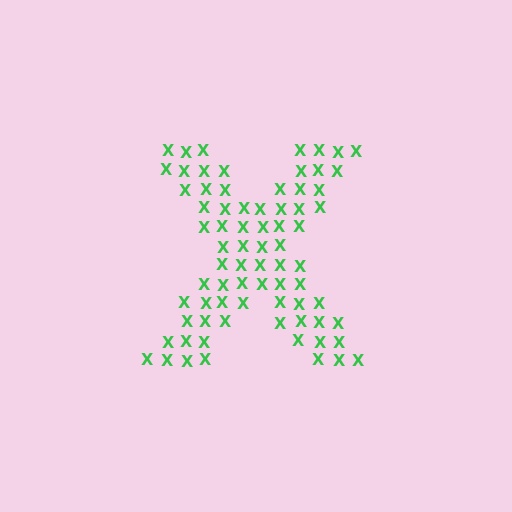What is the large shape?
The large shape is the letter X.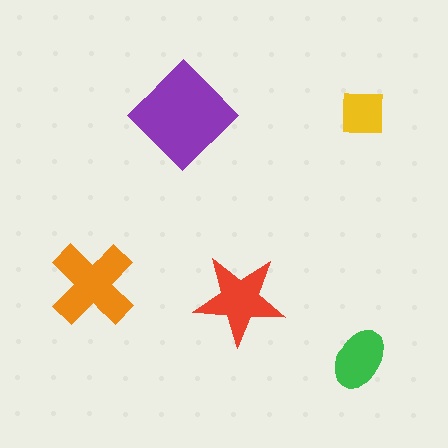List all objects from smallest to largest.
The yellow square, the green ellipse, the red star, the orange cross, the purple diamond.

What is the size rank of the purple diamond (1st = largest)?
1st.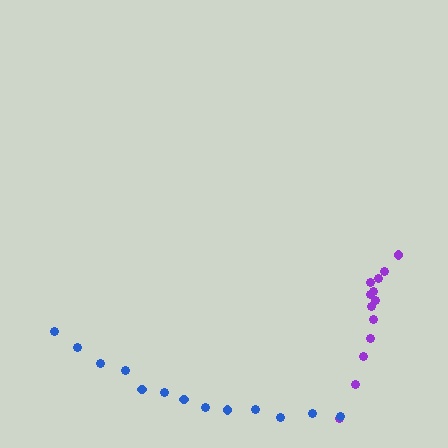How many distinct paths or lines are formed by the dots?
There are 2 distinct paths.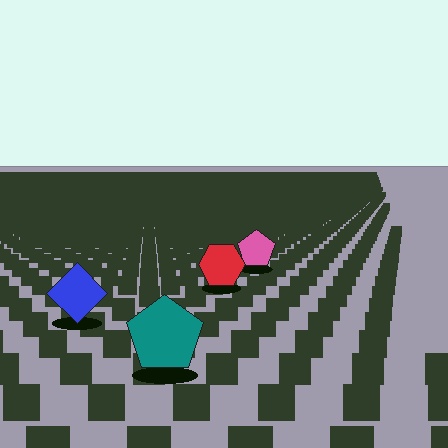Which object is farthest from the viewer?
The pink pentagon is farthest from the viewer. It appears smaller and the ground texture around it is denser.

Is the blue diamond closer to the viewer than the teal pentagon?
No. The teal pentagon is closer — you can tell from the texture gradient: the ground texture is coarser near it.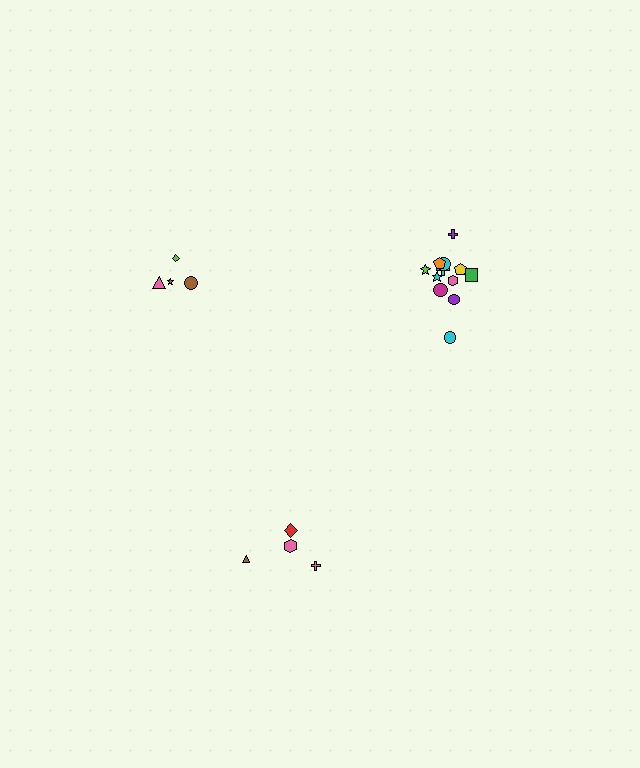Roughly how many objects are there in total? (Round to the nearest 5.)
Roughly 20 objects in total.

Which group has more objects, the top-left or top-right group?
The top-right group.